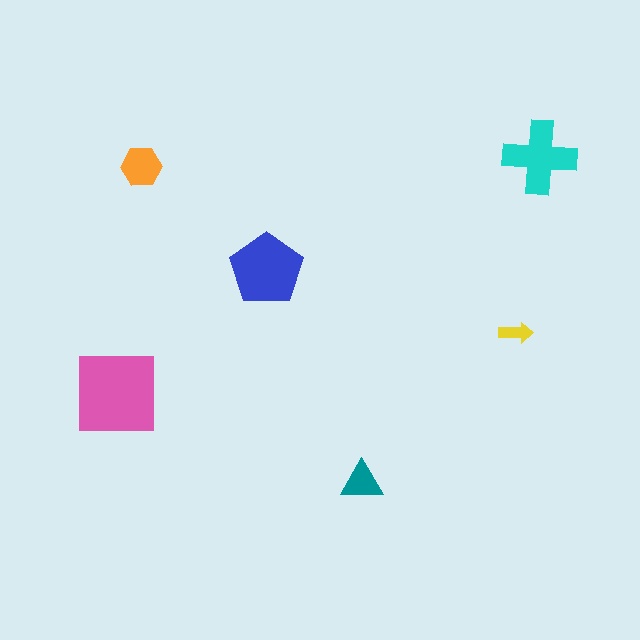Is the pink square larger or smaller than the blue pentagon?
Larger.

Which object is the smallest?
The yellow arrow.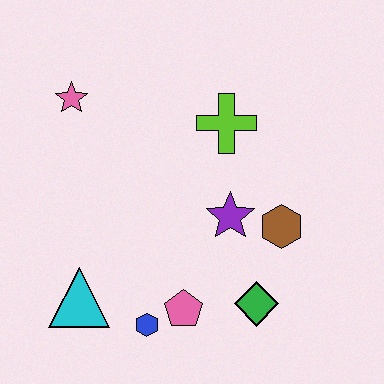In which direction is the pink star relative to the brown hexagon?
The pink star is to the left of the brown hexagon.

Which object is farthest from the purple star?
The pink star is farthest from the purple star.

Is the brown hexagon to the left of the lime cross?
No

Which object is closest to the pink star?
The lime cross is closest to the pink star.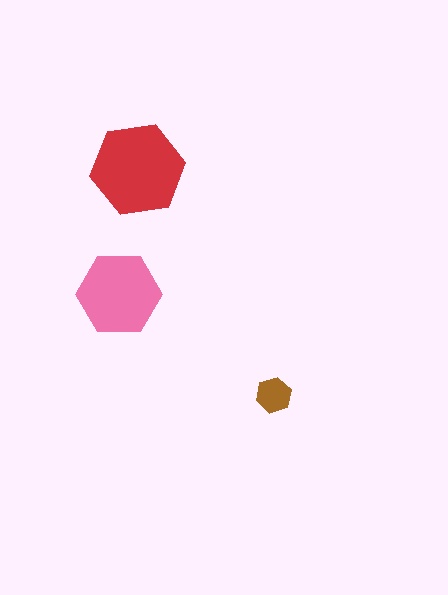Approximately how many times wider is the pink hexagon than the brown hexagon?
About 2.5 times wider.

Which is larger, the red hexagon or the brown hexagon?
The red one.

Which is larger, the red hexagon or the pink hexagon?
The red one.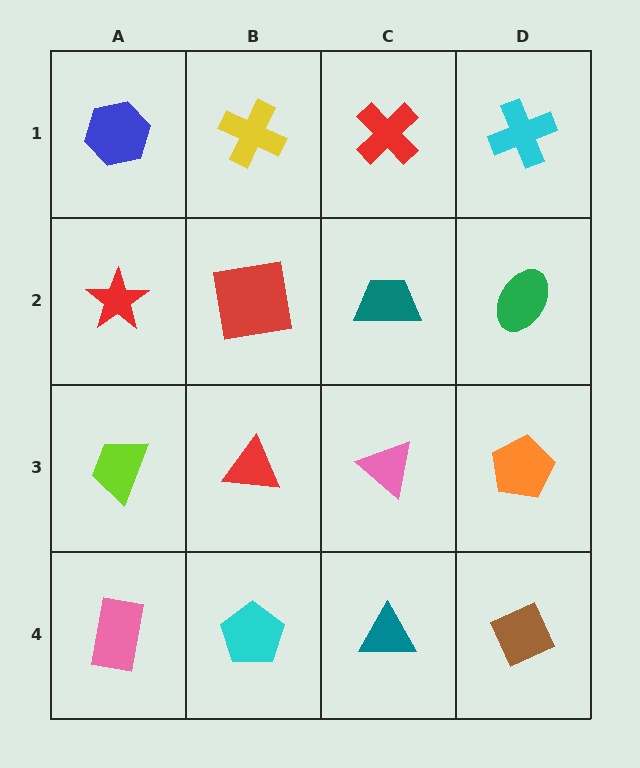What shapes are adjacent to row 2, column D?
A cyan cross (row 1, column D), an orange pentagon (row 3, column D), a teal trapezoid (row 2, column C).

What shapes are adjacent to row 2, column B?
A yellow cross (row 1, column B), a red triangle (row 3, column B), a red star (row 2, column A), a teal trapezoid (row 2, column C).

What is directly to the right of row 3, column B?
A pink triangle.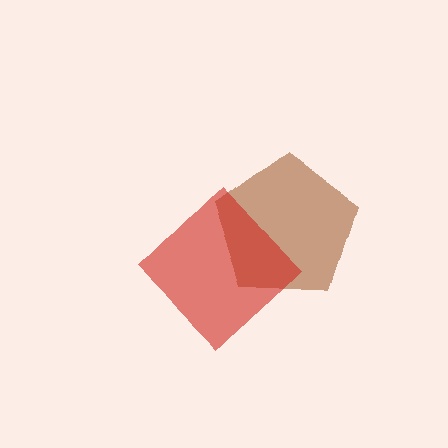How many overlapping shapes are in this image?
There are 2 overlapping shapes in the image.